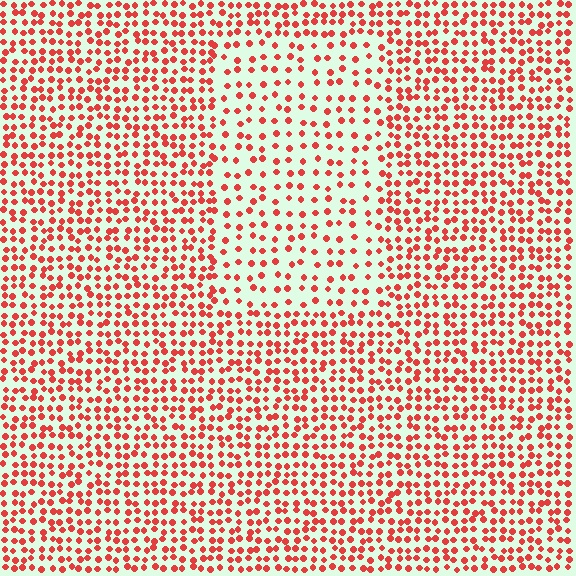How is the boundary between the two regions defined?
The boundary is defined by a change in element density (approximately 1.9x ratio). All elements are the same color, size, and shape.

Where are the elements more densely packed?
The elements are more densely packed outside the rectangle boundary.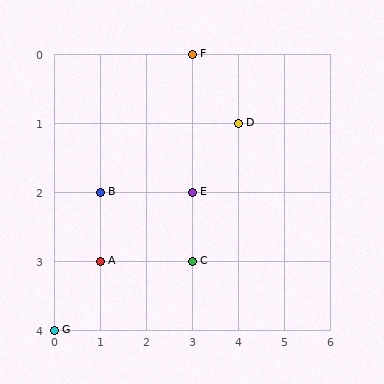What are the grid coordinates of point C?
Point C is at grid coordinates (3, 3).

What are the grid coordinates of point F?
Point F is at grid coordinates (3, 0).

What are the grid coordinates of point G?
Point G is at grid coordinates (0, 4).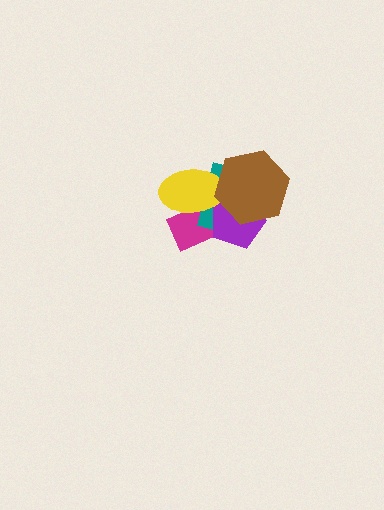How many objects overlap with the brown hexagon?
3 objects overlap with the brown hexagon.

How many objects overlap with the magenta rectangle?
3 objects overlap with the magenta rectangle.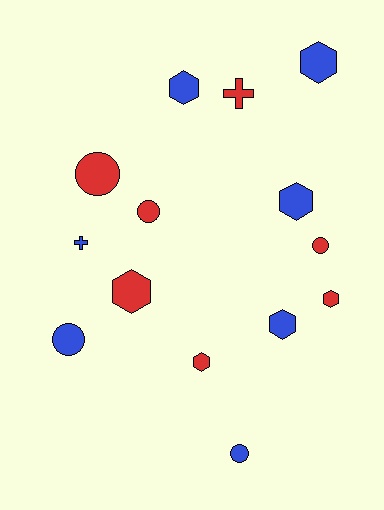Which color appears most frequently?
Red, with 7 objects.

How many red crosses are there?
There is 1 red cross.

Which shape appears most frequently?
Hexagon, with 7 objects.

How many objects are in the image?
There are 14 objects.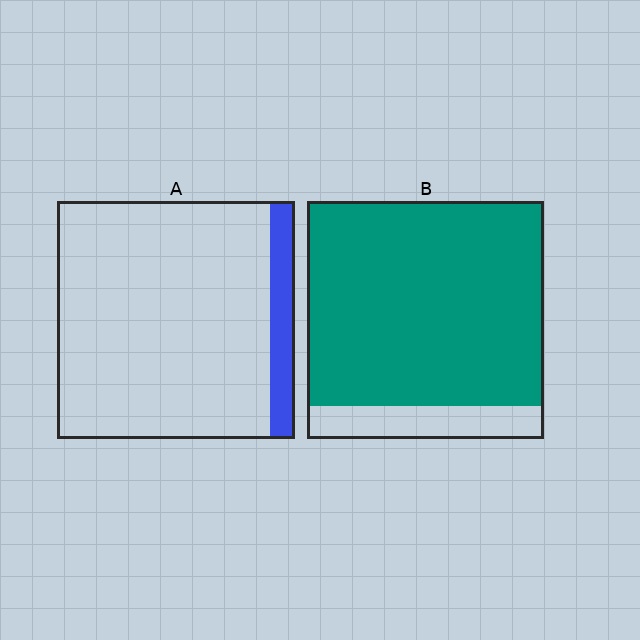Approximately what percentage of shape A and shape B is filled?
A is approximately 10% and B is approximately 85%.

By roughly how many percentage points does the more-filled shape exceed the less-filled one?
By roughly 75 percentage points (B over A).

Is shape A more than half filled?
No.